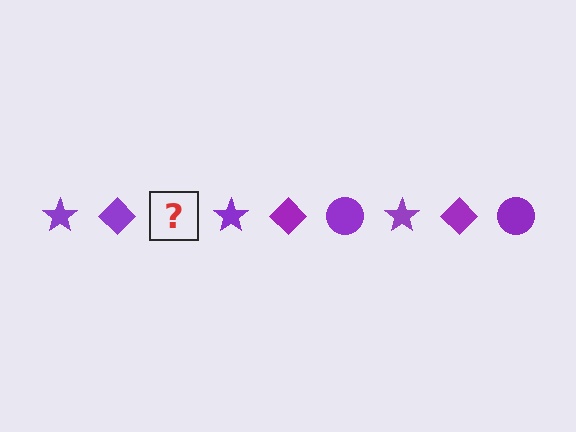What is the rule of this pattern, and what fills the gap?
The rule is that the pattern cycles through star, diamond, circle shapes in purple. The gap should be filled with a purple circle.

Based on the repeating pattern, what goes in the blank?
The blank should be a purple circle.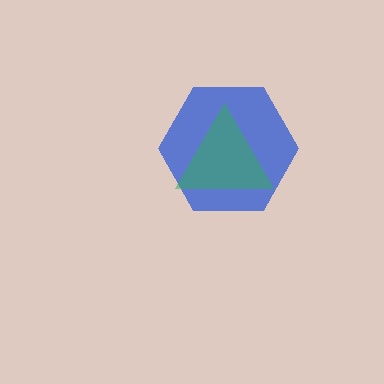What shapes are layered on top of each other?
The layered shapes are: a blue hexagon, a green triangle.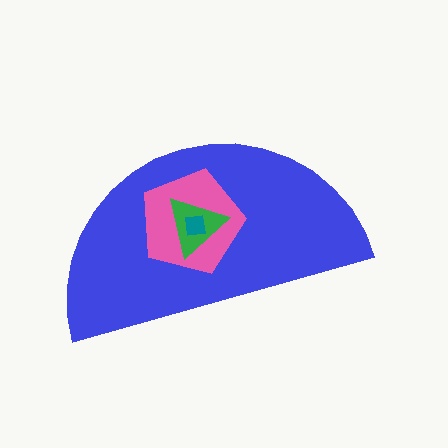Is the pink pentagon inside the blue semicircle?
Yes.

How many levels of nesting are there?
4.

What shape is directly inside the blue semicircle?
The pink pentagon.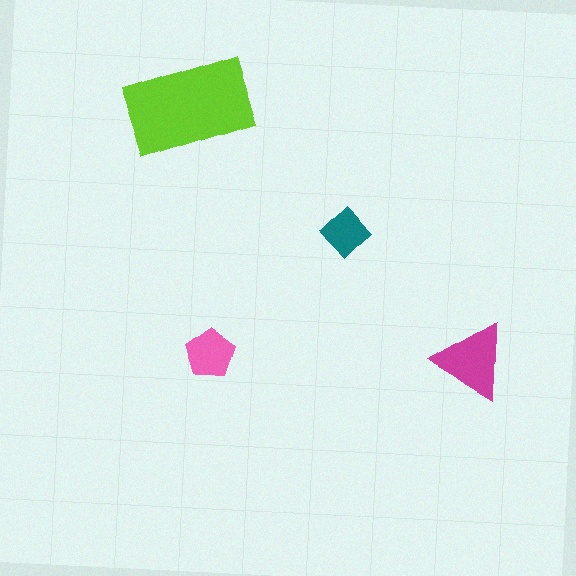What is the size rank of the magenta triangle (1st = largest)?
2nd.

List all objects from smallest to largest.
The teal diamond, the pink pentagon, the magenta triangle, the lime rectangle.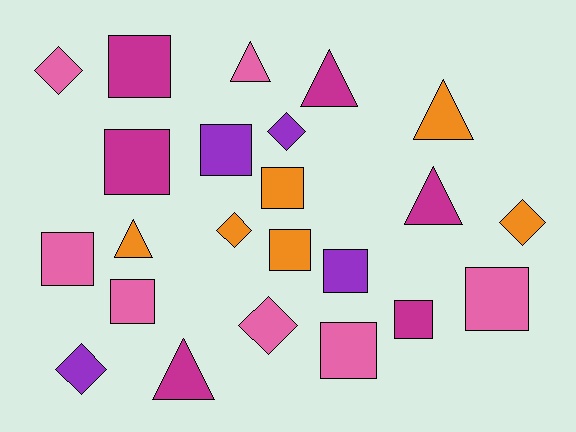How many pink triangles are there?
There is 1 pink triangle.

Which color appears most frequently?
Pink, with 7 objects.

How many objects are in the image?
There are 23 objects.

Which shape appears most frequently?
Square, with 11 objects.